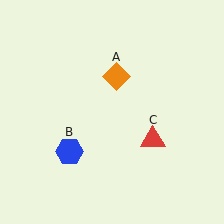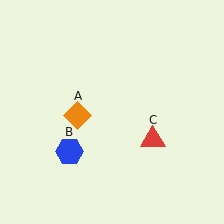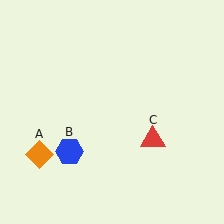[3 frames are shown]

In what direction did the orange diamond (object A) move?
The orange diamond (object A) moved down and to the left.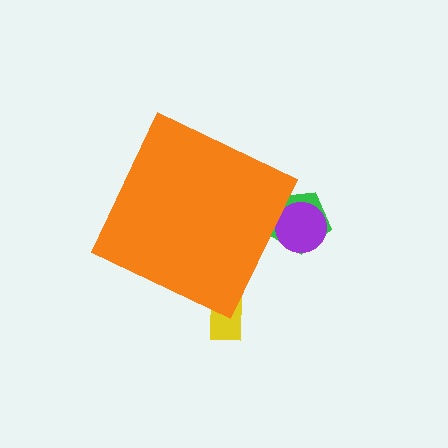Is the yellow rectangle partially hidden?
Yes, the yellow rectangle is partially hidden behind the orange diamond.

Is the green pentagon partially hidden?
Yes, the green pentagon is partially hidden behind the orange diamond.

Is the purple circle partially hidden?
Yes, the purple circle is partially hidden behind the orange diamond.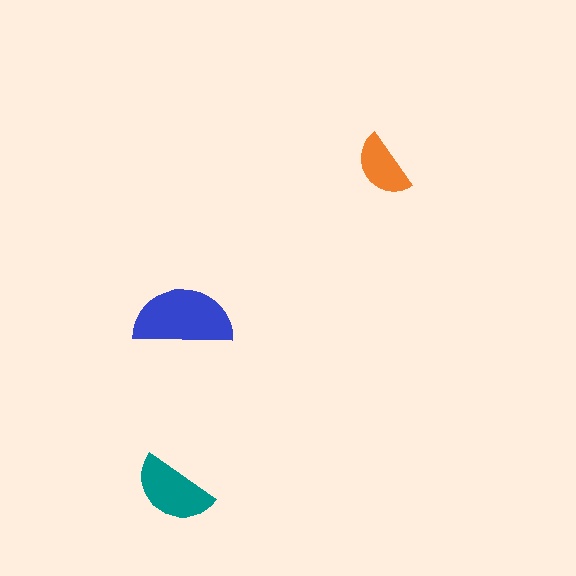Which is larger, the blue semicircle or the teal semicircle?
The blue one.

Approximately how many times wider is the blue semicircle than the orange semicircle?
About 1.5 times wider.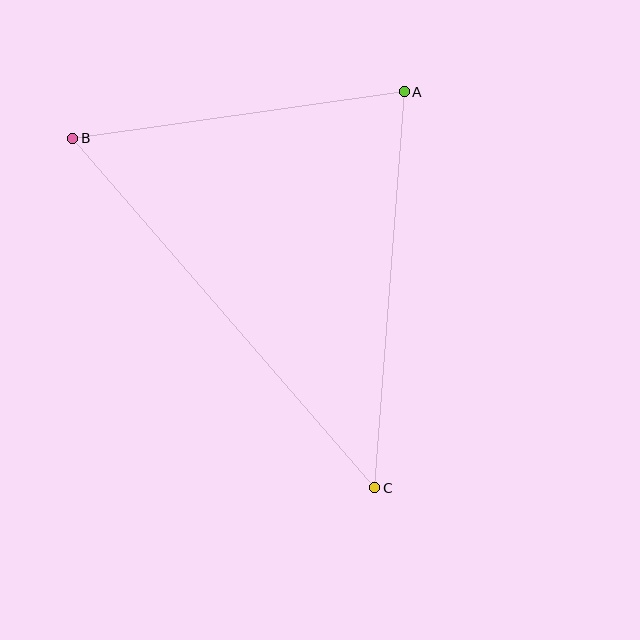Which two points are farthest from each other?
Points B and C are farthest from each other.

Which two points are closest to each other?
Points A and B are closest to each other.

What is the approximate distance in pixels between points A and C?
The distance between A and C is approximately 397 pixels.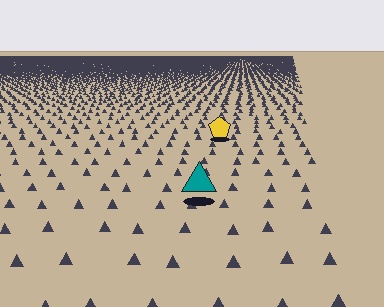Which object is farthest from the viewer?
The yellow pentagon is farthest from the viewer. It appears smaller and the ground texture around it is denser.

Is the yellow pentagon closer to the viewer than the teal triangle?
No. The teal triangle is closer — you can tell from the texture gradient: the ground texture is coarser near it.